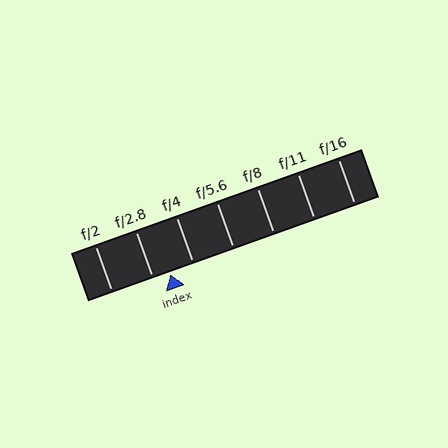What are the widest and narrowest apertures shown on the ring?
The widest aperture shown is f/2 and the narrowest is f/16.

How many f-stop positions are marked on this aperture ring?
There are 7 f-stop positions marked.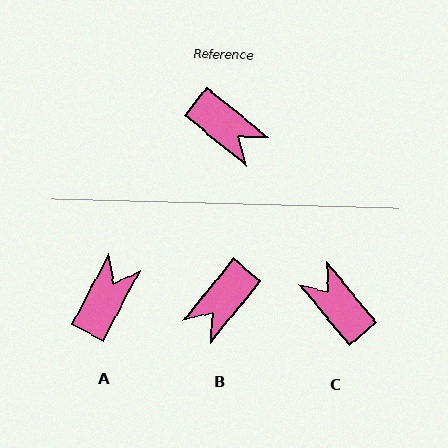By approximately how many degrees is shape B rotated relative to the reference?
Approximately 90 degrees clockwise.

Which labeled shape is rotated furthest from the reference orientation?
C, about 169 degrees away.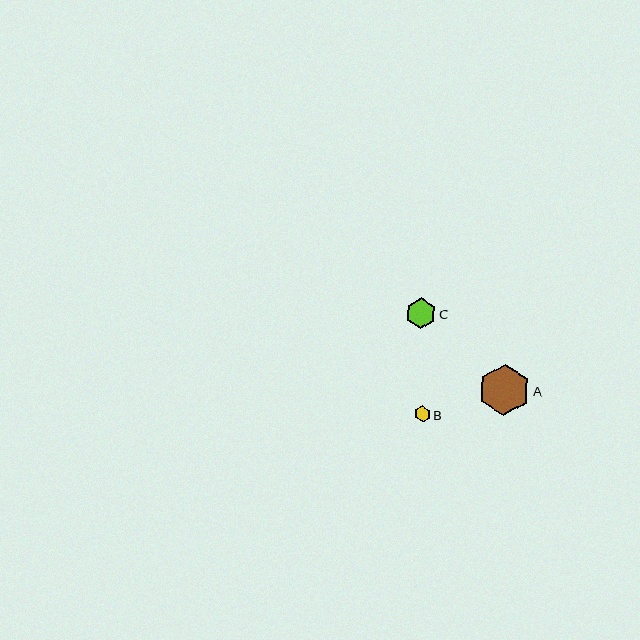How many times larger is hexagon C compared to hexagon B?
Hexagon C is approximately 1.9 times the size of hexagon B.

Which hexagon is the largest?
Hexagon A is the largest with a size of approximately 51 pixels.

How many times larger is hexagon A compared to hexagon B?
Hexagon A is approximately 3.2 times the size of hexagon B.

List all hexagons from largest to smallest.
From largest to smallest: A, C, B.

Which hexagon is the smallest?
Hexagon B is the smallest with a size of approximately 16 pixels.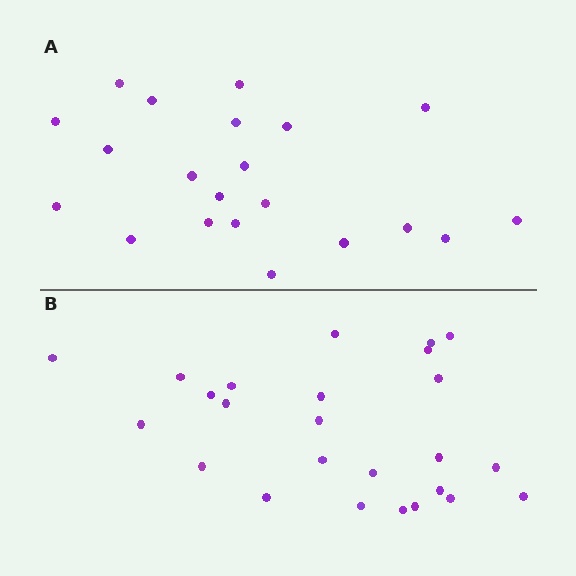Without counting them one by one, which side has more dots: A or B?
Region B (the bottom region) has more dots.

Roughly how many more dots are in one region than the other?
Region B has about 4 more dots than region A.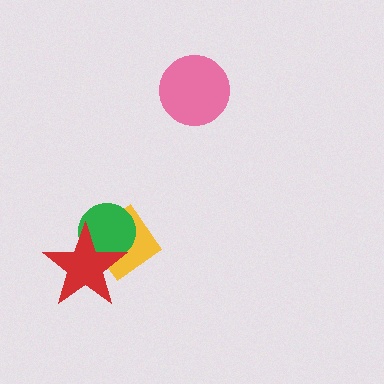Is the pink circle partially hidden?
No, no other shape covers it.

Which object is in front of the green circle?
The red star is in front of the green circle.